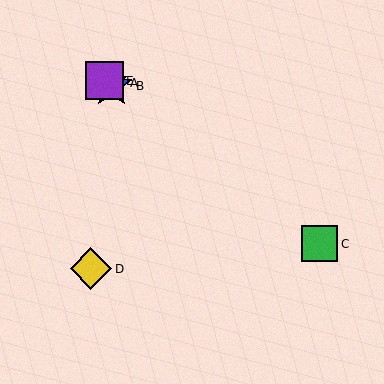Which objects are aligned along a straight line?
Objects A, B, C, E are aligned along a straight line.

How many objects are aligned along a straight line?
4 objects (A, B, C, E) are aligned along a straight line.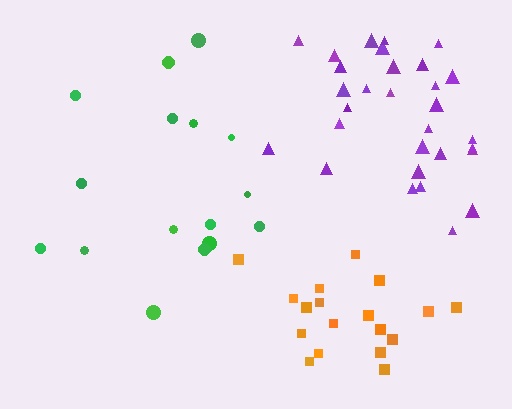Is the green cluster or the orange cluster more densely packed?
Orange.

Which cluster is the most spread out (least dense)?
Green.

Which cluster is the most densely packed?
Purple.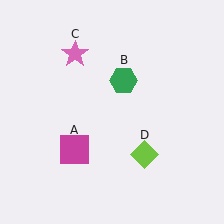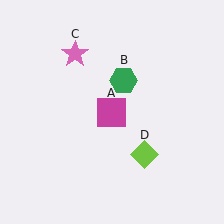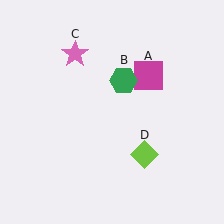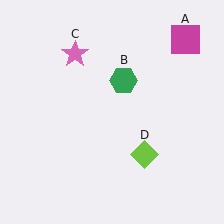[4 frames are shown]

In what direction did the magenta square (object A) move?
The magenta square (object A) moved up and to the right.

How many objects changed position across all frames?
1 object changed position: magenta square (object A).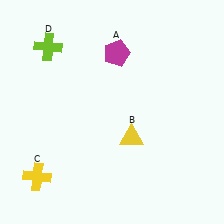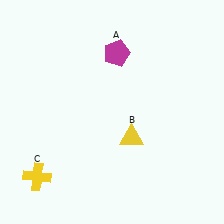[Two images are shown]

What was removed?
The lime cross (D) was removed in Image 2.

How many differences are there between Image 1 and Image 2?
There is 1 difference between the two images.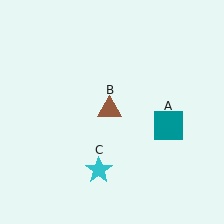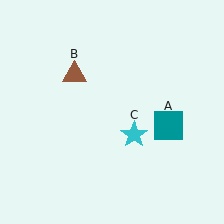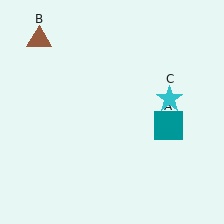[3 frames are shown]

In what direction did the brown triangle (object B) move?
The brown triangle (object B) moved up and to the left.